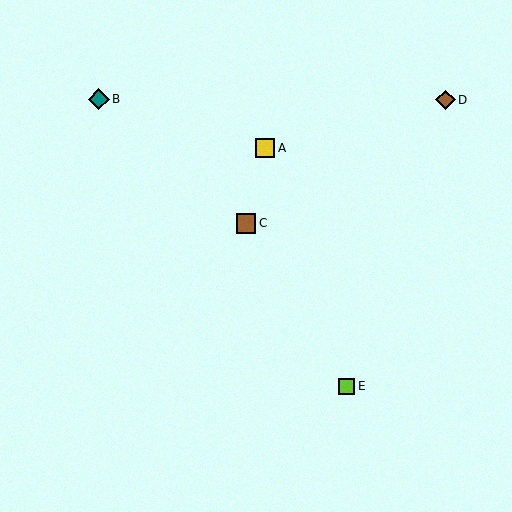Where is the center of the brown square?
The center of the brown square is at (246, 223).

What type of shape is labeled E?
Shape E is a lime square.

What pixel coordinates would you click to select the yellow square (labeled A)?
Click at (265, 148) to select the yellow square A.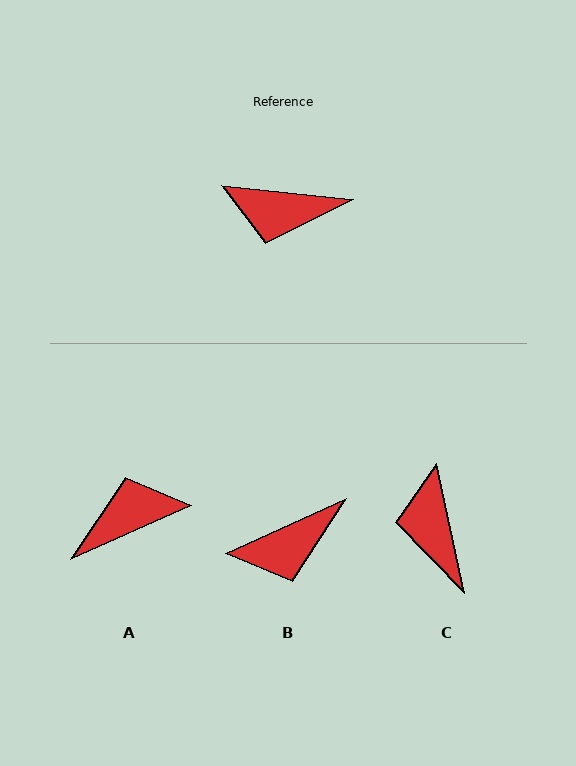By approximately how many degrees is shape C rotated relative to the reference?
Approximately 72 degrees clockwise.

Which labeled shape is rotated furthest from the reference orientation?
A, about 150 degrees away.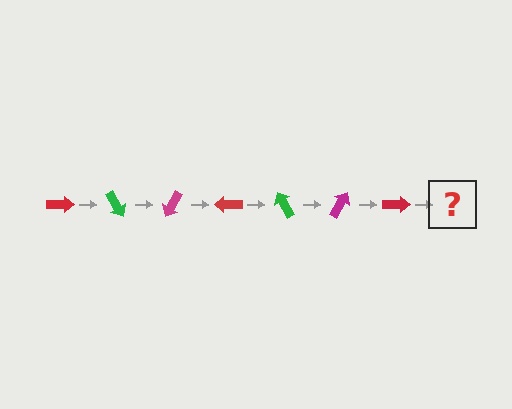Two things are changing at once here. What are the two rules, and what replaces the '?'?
The two rules are that it rotates 60 degrees each step and the color cycles through red, green, and magenta. The '?' should be a green arrow, rotated 420 degrees from the start.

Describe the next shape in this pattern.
It should be a green arrow, rotated 420 degrees from the start.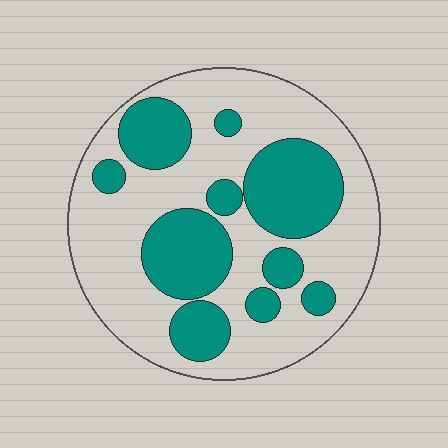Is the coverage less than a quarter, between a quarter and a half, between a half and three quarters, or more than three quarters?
Between a quarter and a half.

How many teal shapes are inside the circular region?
10.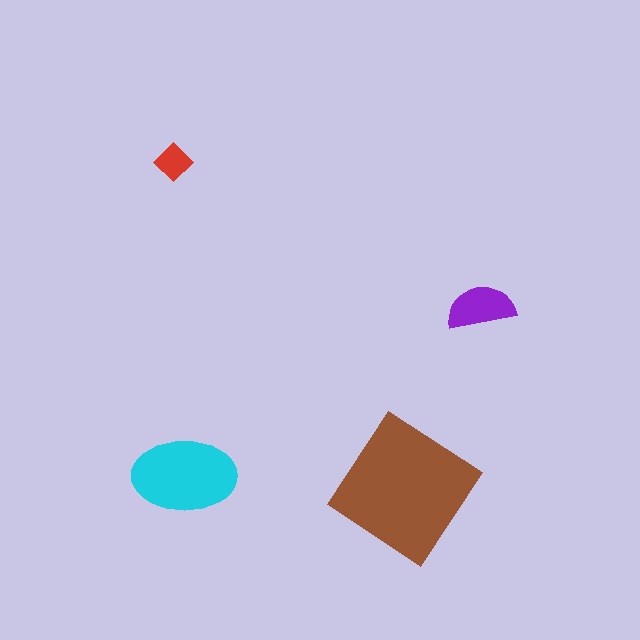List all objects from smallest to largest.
The red diamond, the purple semicircle, the cyan ellipse, the brown diamond.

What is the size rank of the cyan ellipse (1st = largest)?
2nd.